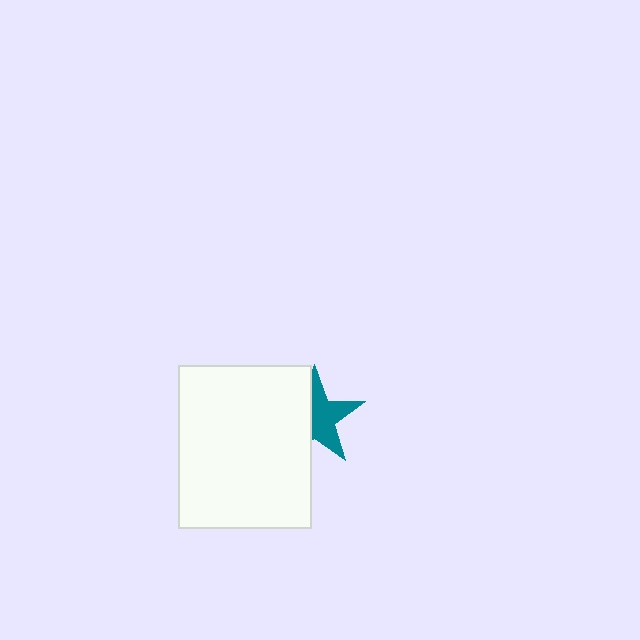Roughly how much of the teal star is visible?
About half of it is visible (roughly 57%).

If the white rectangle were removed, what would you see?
You would see the complete teal star.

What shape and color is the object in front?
The object in front is a white rectangle.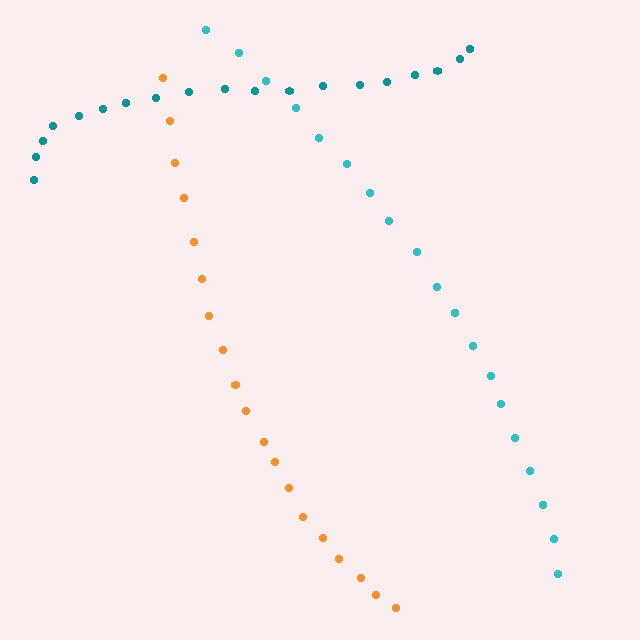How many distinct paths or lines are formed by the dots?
There are 3 distinct paths.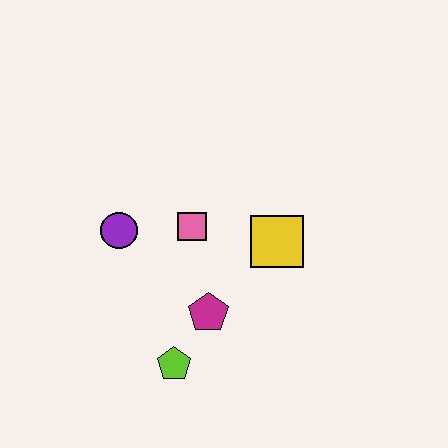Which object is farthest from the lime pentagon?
The yellow square is farthest from the lime pentagon.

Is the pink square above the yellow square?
Yes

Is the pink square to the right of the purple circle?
Yes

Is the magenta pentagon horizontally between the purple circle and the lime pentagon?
No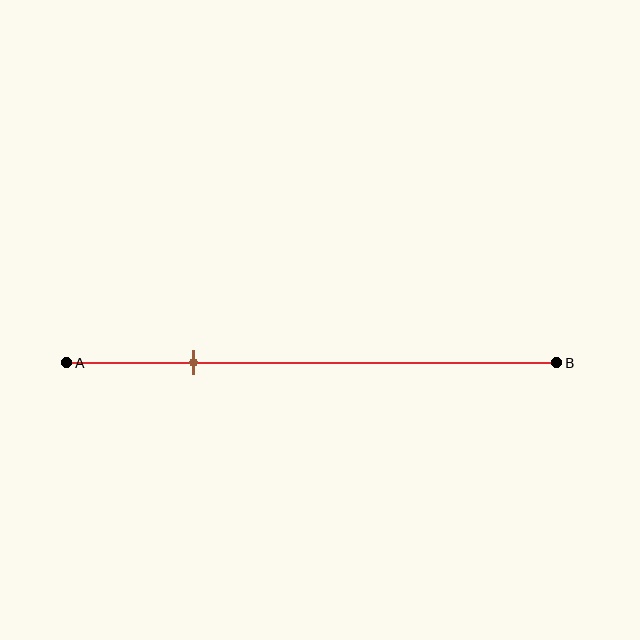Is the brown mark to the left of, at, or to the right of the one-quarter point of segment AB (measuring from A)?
The brown mark is approximately at the one-quarter point of segment AB.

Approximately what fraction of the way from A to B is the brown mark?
The brown mark is approximately 25% of the way from A to B.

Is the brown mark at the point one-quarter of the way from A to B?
Yes, the mark is approximately at the one-quarter point.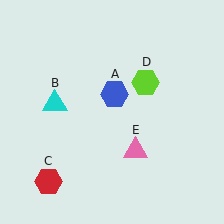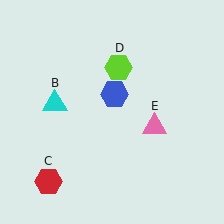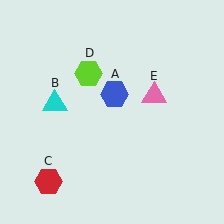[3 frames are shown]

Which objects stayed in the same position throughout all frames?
Blue hexagon (object A) and cyan triangle (object B) and red hexagon (object C) remained stationary.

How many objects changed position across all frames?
2 objects changed position: lime hexagon (object D), pink triangle (object E).